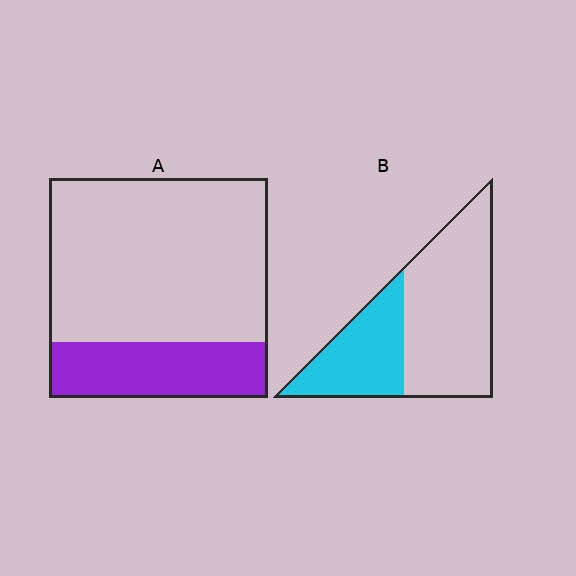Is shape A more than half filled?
No.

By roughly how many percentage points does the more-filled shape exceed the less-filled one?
By roughly 10 percentage points (B over A).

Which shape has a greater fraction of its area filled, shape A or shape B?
Shape B.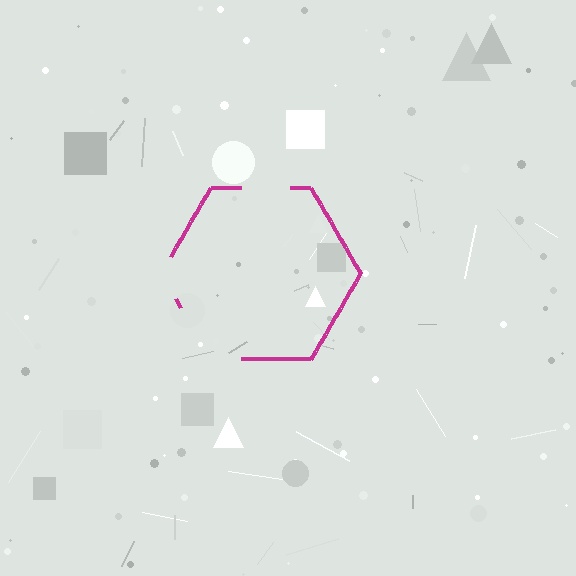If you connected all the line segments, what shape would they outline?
They would outline a hexagon.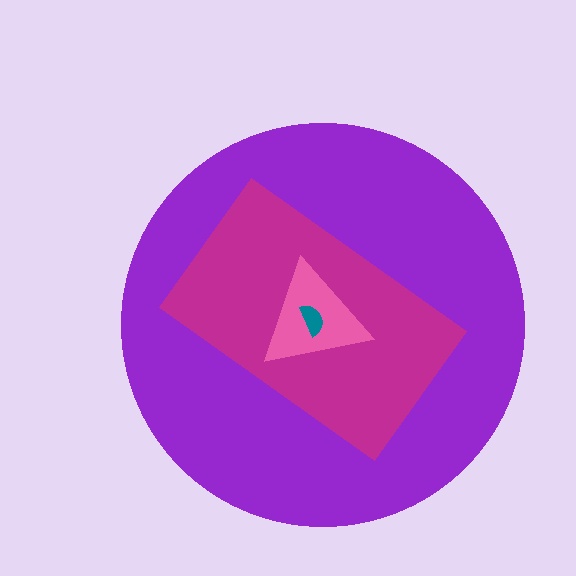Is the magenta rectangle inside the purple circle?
Yes.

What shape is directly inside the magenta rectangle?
The pink triangle.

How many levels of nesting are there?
4.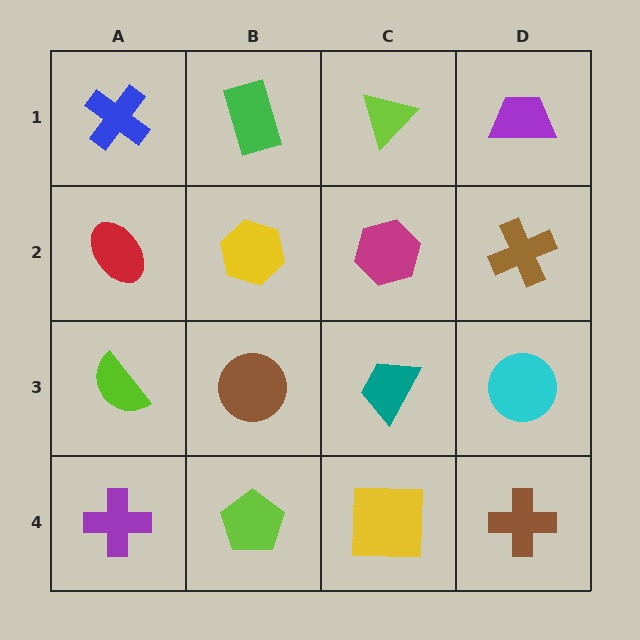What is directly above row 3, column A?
A red ellipse.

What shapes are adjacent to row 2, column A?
A blue cross (row 1, column A), a lime semicircle (row 3, column A), a yellow hexagon (row 2, column B).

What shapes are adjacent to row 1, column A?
A red ellipse (row 2, column A), a green rectangle (row 1, column B).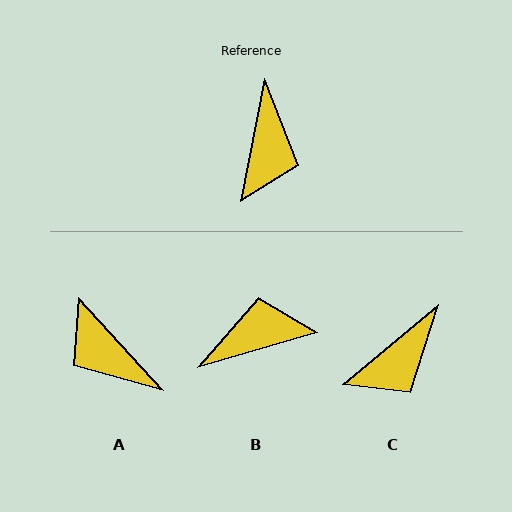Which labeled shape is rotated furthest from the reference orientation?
A, about 127 degrees away.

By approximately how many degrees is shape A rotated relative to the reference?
Approximately 127 degrees clockwise.